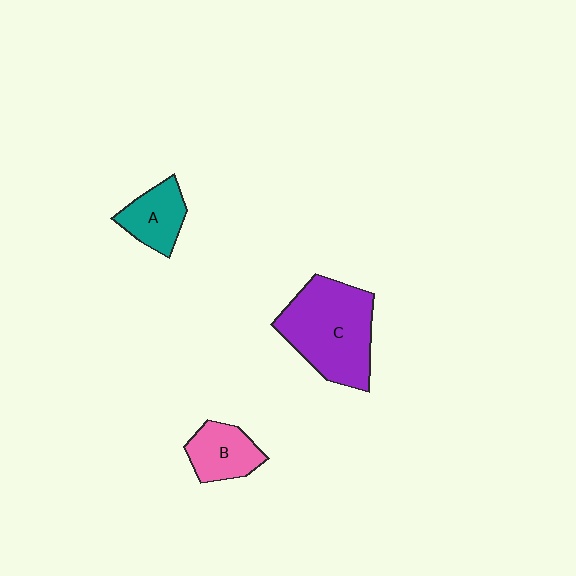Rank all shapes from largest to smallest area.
From largest to smallest: C (purple), B (pink), A (teal).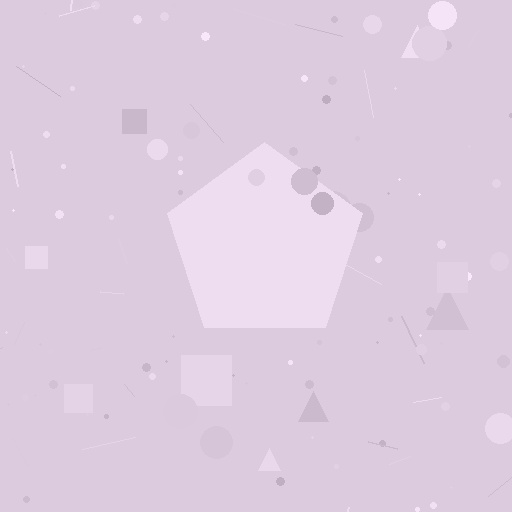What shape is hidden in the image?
A pentagon is hidden in the image.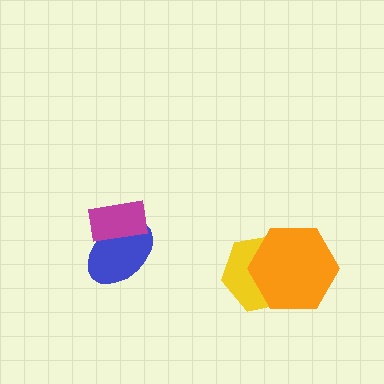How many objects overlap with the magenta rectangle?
1 object overlaps with the magenta rectangle.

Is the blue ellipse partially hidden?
Yes, it is partially covered by another shape.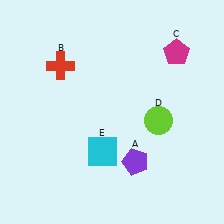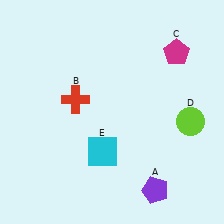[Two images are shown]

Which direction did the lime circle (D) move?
The lime circle (D) moved right.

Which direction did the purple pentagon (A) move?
The purple pentagon (A) moved down.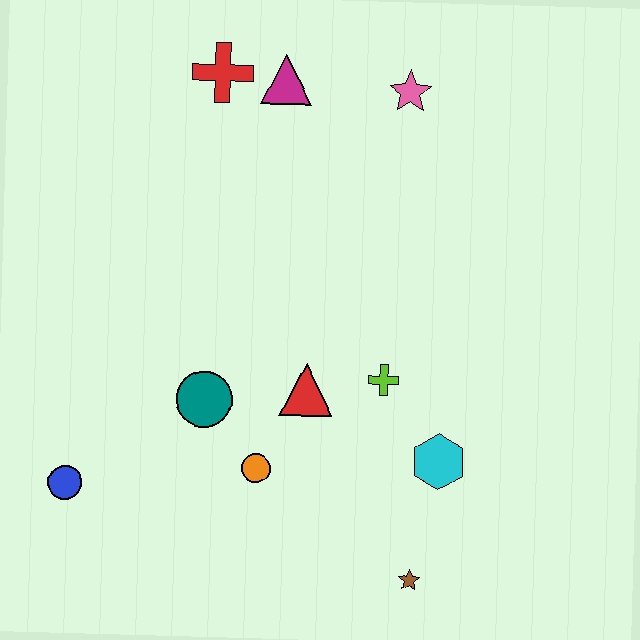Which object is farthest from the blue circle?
The pink star is farthest from the blue circle.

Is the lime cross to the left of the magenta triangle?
No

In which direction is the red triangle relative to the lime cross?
The red triangle is to the left of the lime cross.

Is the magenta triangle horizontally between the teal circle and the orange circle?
No